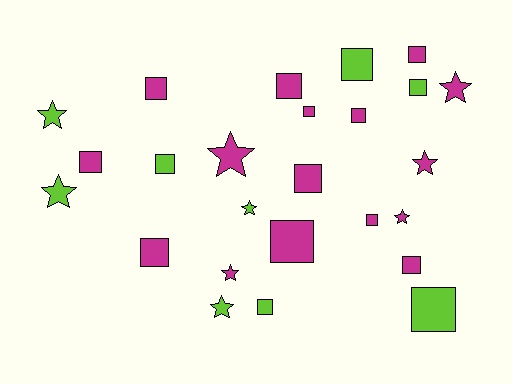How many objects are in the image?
There are 25 objects.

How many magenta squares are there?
There are 11 magenta squares.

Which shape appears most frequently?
Square, with 16 objects.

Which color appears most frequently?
Magenta, with 16 objects.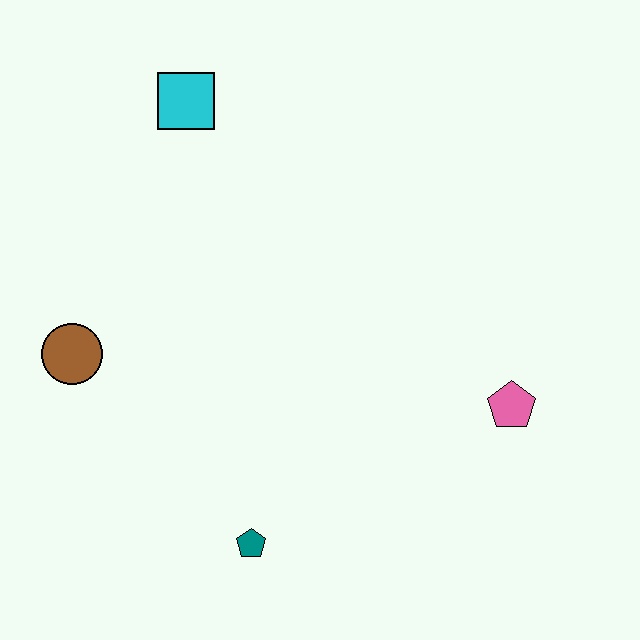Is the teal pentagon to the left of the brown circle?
No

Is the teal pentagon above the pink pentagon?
No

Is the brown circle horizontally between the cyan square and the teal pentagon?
No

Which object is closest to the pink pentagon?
The teal pentagon is closest to the pink pentagon.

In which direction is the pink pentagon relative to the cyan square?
The pink pentagon is to the right of the cyan square.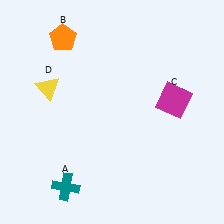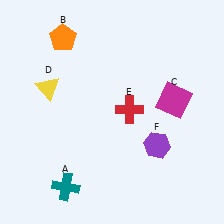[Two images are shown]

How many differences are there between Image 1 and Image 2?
There are 2 differences between the two images.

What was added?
A red cross (E), a purple hexagon (F) were added in Image 2.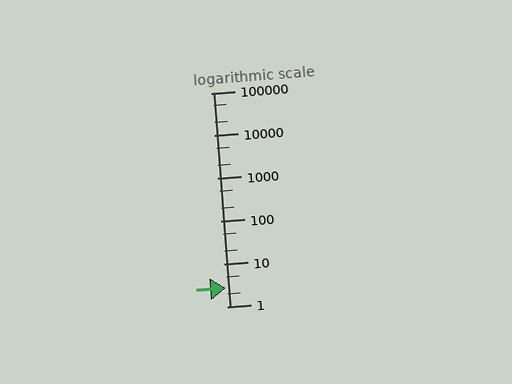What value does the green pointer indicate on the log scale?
The pointer indicates approximately 2.7.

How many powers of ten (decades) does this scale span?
The scale spans 5 decades, from 1 to 100000.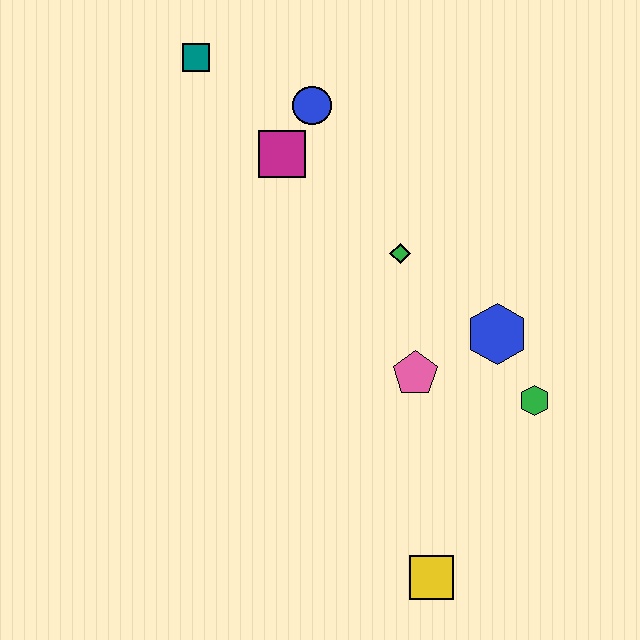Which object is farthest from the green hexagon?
The teal square is farthest from the green hexagon.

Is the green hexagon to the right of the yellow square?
Yes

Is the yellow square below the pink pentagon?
Yes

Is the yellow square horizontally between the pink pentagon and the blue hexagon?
Yes